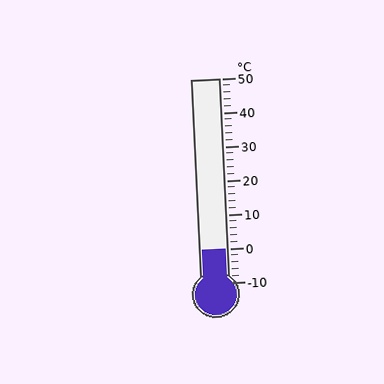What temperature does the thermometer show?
The thermometer shows approximately 0°C.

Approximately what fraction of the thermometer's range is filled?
The thermometer is filled to approximately 15% of its range.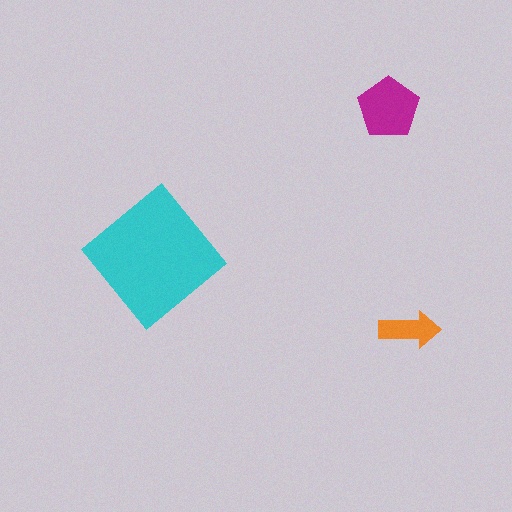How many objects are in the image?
There are 3 objects in the image.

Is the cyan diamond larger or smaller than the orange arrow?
Larger.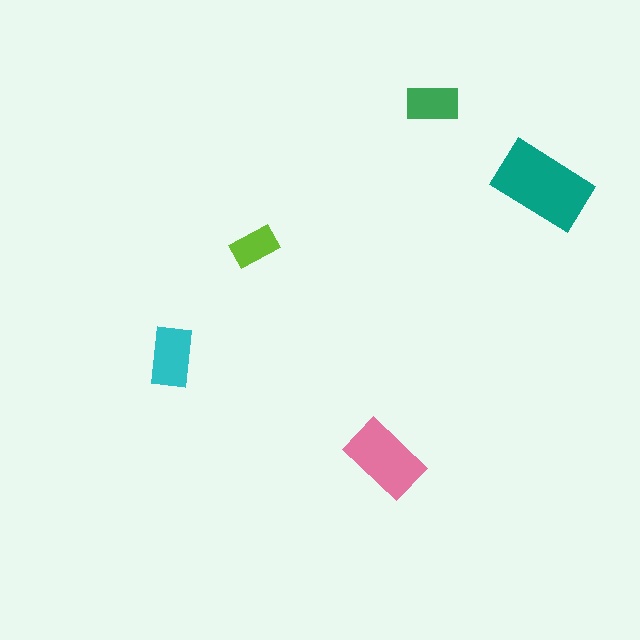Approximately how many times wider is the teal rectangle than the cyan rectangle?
About 1.5 times wider.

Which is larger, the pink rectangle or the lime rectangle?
The pink one.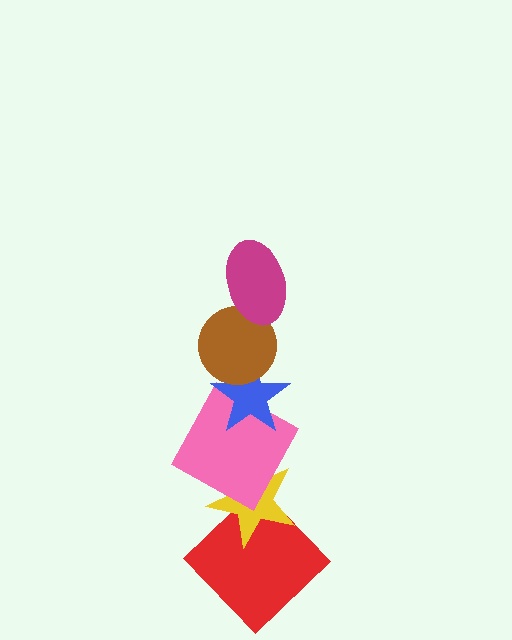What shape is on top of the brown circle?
The magenta ellipse is on top of the brown circle.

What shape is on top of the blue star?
The brown circle is on top of the blue star.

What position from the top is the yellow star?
The yellow star is 5th from the top.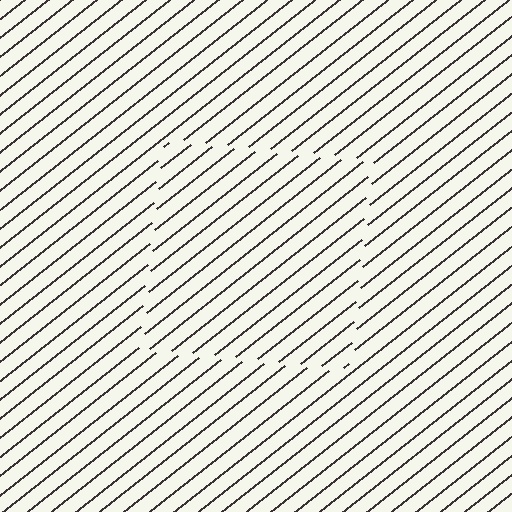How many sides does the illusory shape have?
4 sides — the line-ends trace a square.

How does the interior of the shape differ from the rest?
The interior of the shape contains the same grating, shifted by half a period — the contour is defined by the phase discontinuity where line-ends from the inner and outer gratings abut.